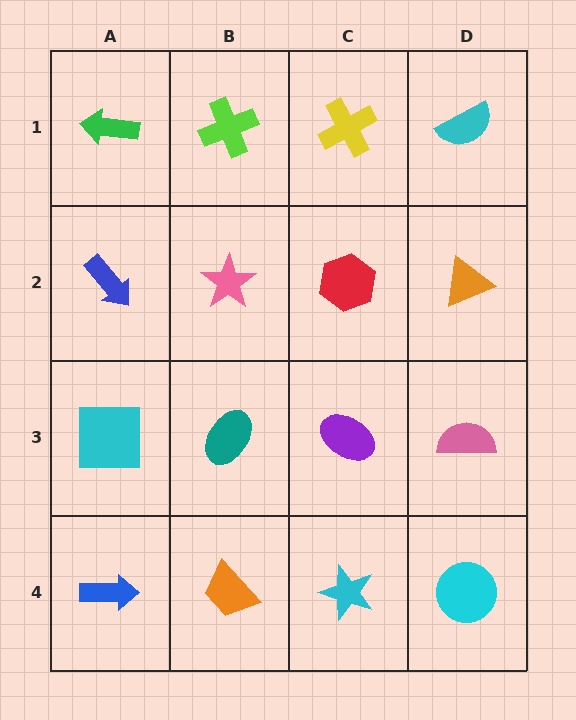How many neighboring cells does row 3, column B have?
4.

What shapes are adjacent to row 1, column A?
A blue arrow (row 2, column A), a lime cross (row 1, column B).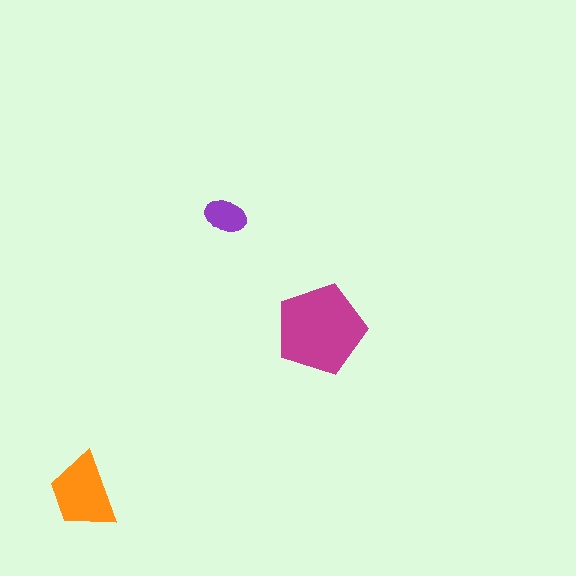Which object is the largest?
The magenta pentagon.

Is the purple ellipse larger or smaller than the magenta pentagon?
Smaller.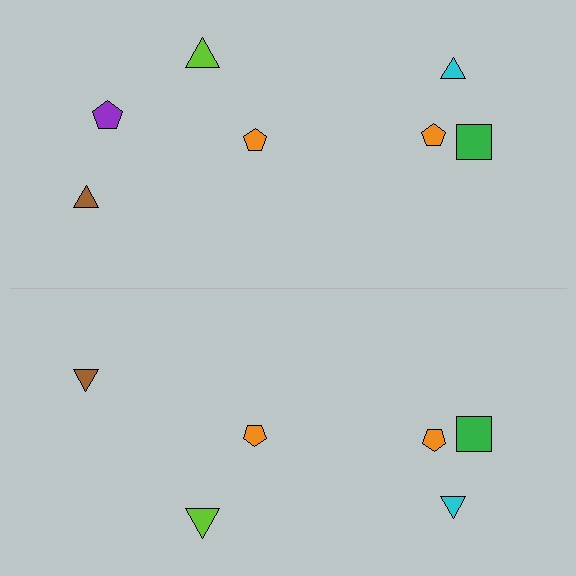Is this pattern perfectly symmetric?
No, the pattern is not perfectly symmetric. A purple pentagon is missing from the bottom side.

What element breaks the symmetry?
A purple pentagon is missing from the bottom side.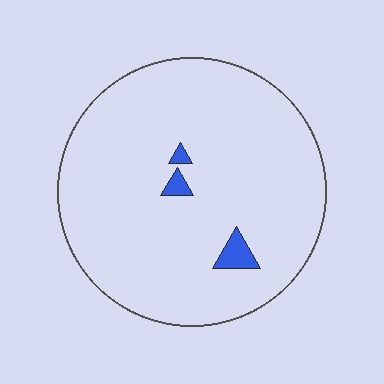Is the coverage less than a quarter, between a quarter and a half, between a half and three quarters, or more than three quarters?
Less than a quarter.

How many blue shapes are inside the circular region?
3.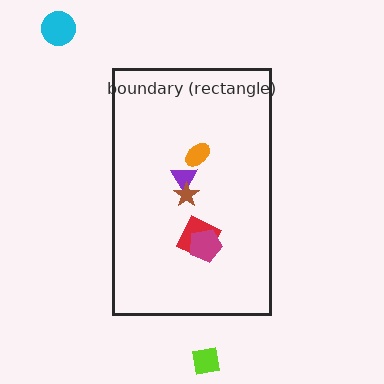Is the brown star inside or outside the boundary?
Inside.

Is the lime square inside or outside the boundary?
Outside.